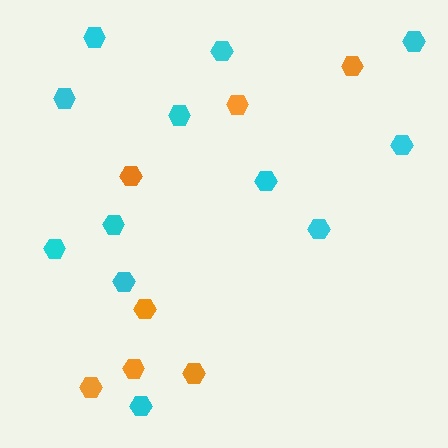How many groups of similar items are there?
There are 2 groups: one group of cyan hexagons (12) and one group of orange hexagons (7).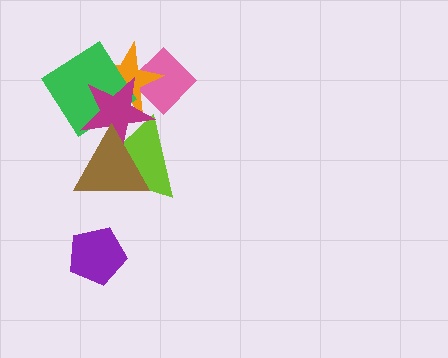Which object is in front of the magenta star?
The brown triangle is in front of the magenta star.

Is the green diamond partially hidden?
Yes, it is partially covered by another shape.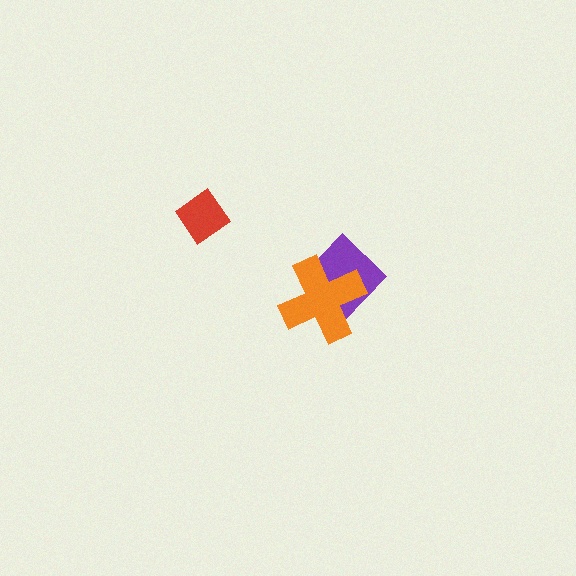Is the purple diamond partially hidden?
Yes, it is partially covered by another shape.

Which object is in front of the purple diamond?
The orange cross is in front of the purple diamond.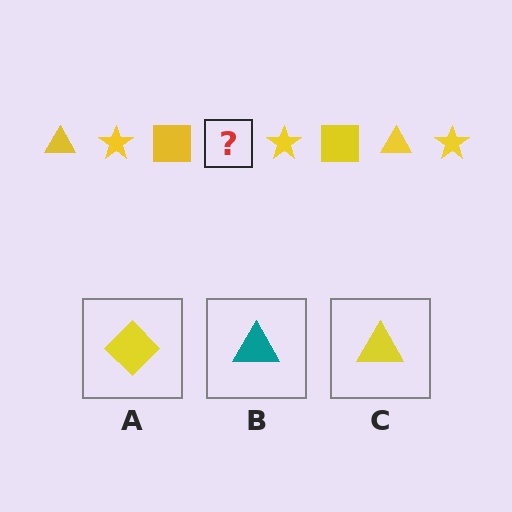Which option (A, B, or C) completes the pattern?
C.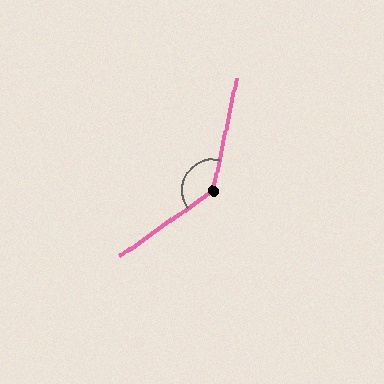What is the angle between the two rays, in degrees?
Approximately 137 degrees.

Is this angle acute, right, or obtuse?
It is obtuse.